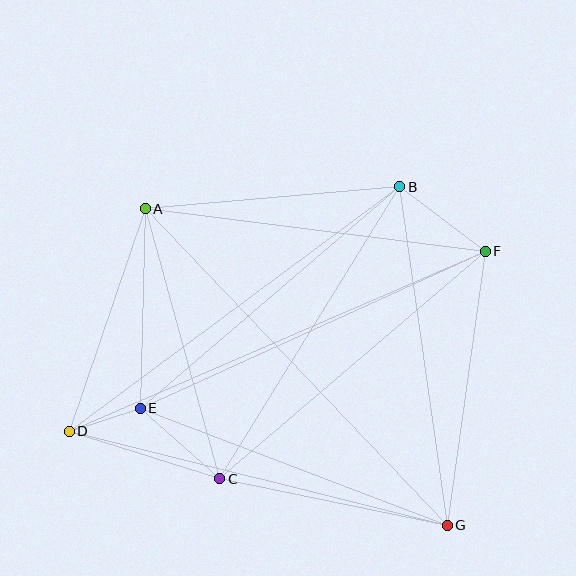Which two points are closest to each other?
Points D and E are closest to each other.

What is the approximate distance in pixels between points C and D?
The distance between C and D is approximately 158 pixels.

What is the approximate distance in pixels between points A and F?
The distance between A and F is approximately 343 pixels.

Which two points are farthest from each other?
Points D and F are farthest from each other.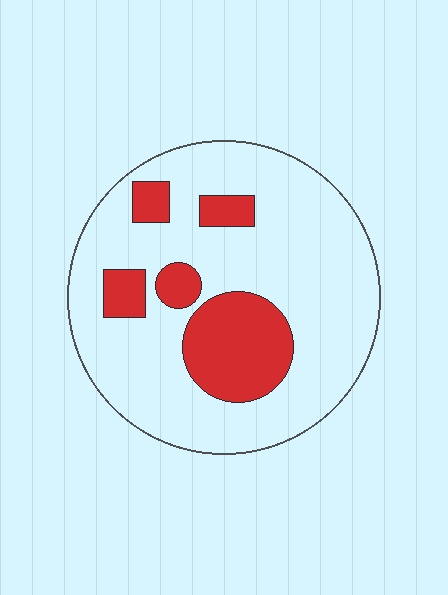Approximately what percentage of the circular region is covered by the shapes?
Approximately 20%.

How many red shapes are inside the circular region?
5.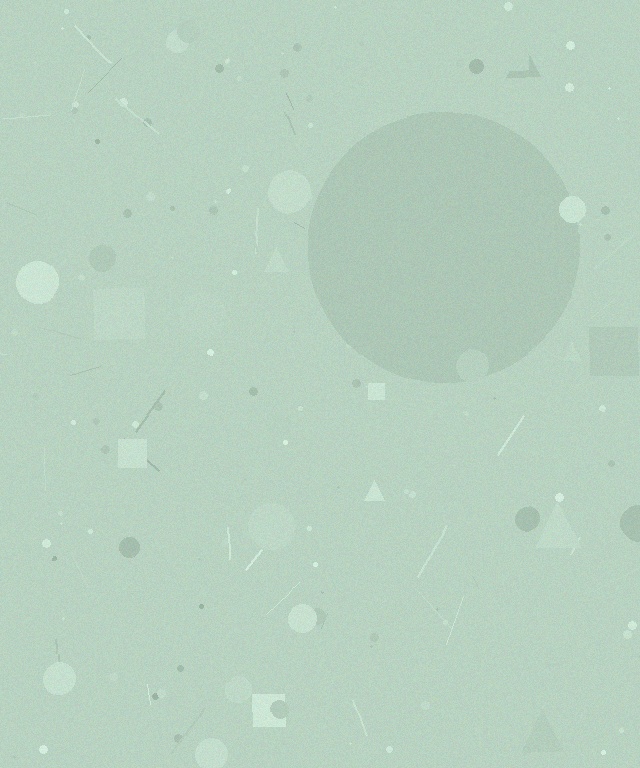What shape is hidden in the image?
A circle is hidden in the image.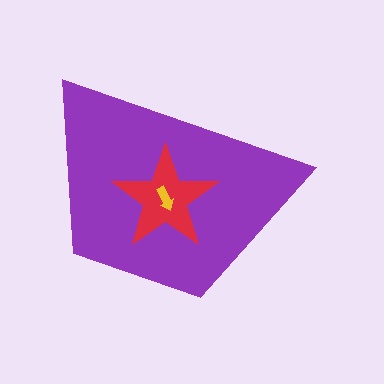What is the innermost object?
The yellow arrow.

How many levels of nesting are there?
3.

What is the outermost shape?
The purple trapezoid.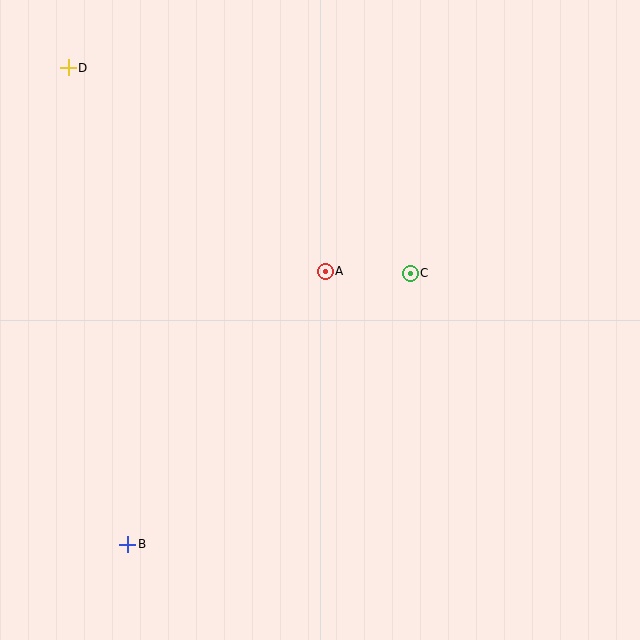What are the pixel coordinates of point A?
Point A is at (325, 271).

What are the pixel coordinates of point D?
Point D is at (68, 68).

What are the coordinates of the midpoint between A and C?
The midpoint between A and C is at (368, 272).